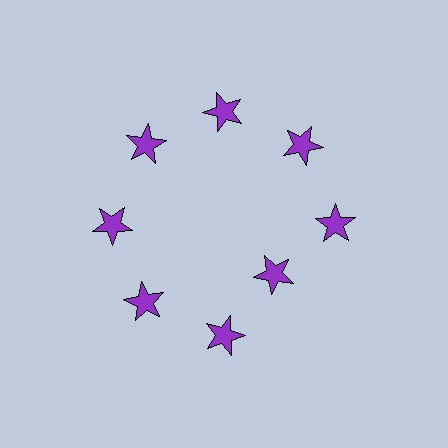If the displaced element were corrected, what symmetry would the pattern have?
It would have 8-fold rotational symmetry — the pattern would map onto itself every 45 degrees.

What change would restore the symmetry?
The symmetry would be restored by moving it outward, back onto the ring so that all 8 stars sit at equal angles and equal distance from the center.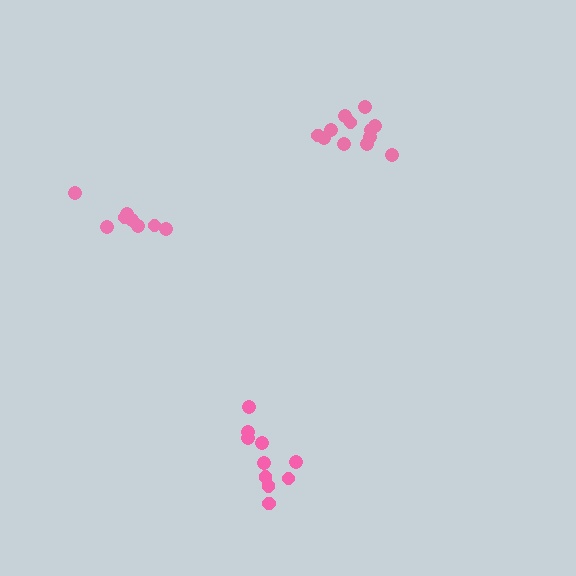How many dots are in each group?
Group 1: 12 dots, Group 2: 10 dots, Group 3: 8 dots (30 total).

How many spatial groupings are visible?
There are 3 spatial groupings.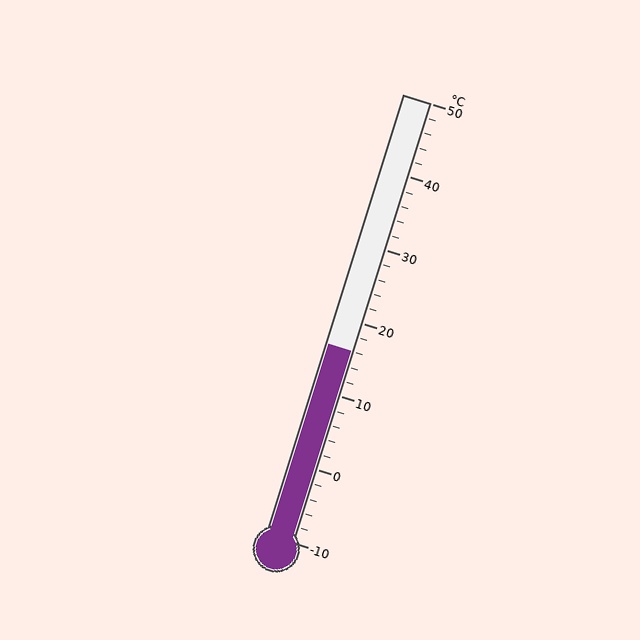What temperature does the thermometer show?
The thermometer shows approximately 16°C.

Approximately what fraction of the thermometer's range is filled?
The thermometer is filled to approximately 45% of its range.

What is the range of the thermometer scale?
The thermometer scale ranges from -10°C to 50°C.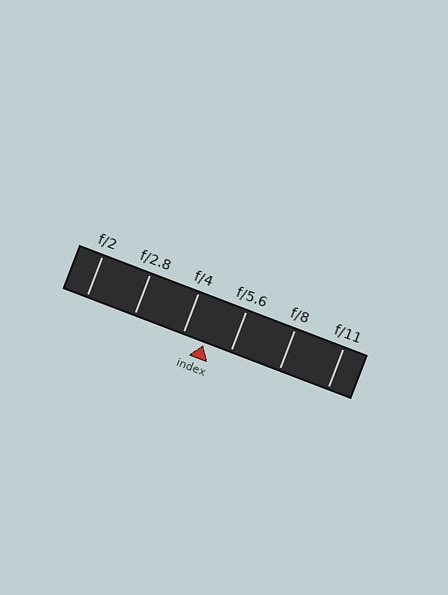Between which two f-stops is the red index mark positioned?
The index mark is between f/4 and f/5.6.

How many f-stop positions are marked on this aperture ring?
There are 6 f-stop positions marked.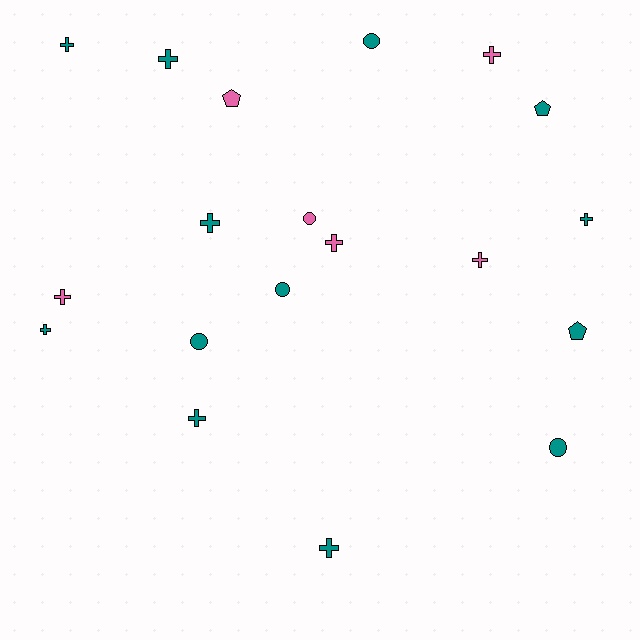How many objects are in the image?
There are 19 objects.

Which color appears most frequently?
Teal, with 13 objects.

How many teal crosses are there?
There are 7 teal crosses.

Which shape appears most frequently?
Cross, with 11 objects.